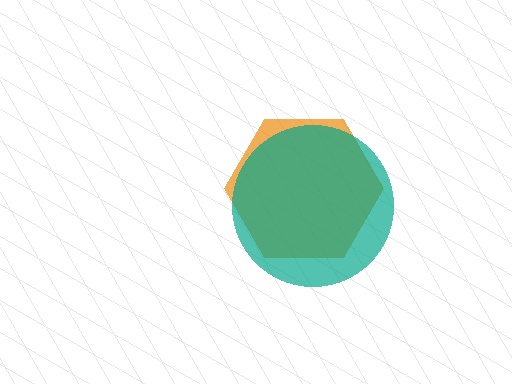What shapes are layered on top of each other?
The layered shapes are: an orange hexagon, a teal circle.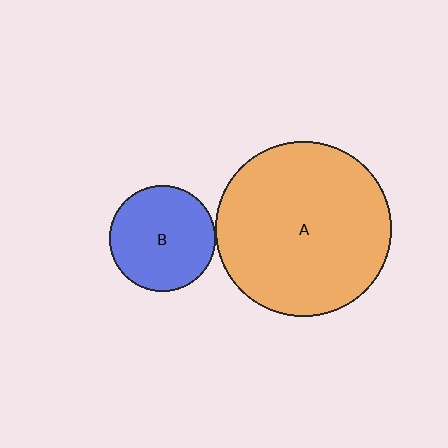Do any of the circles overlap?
No, none of the circles overlap.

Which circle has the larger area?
Circle A (orange).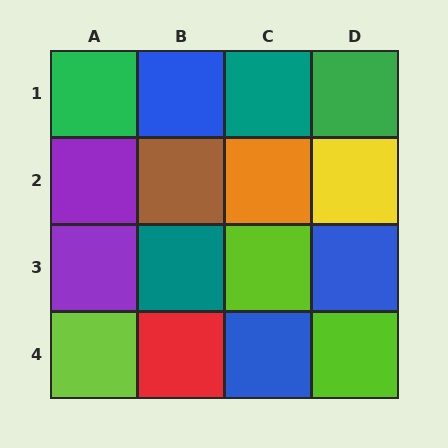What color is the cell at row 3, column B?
Teal.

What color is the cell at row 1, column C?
Teal.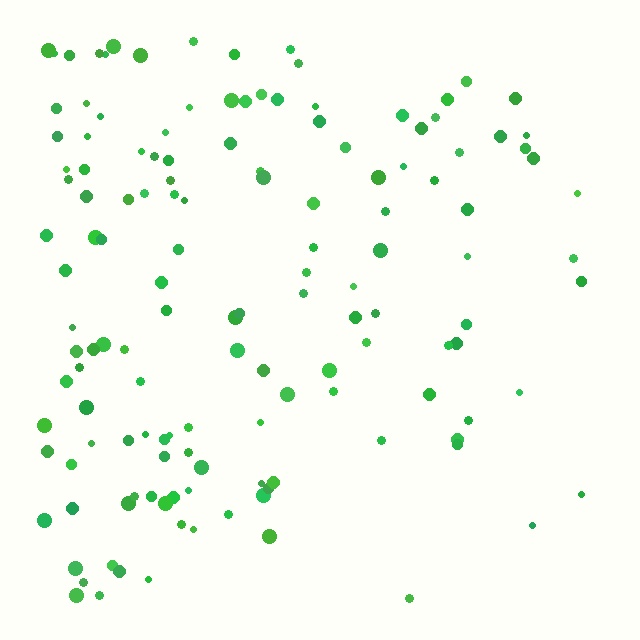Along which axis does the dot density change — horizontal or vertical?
Horizontal.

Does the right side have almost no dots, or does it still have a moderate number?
Still a moderate number, just noticeably fewer than the left.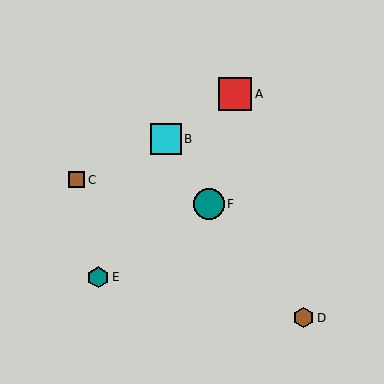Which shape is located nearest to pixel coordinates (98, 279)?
The teal hexagon (labeled E) at (98, 277) is nearest to that location.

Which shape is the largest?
The red square (labeled A) is the largest.